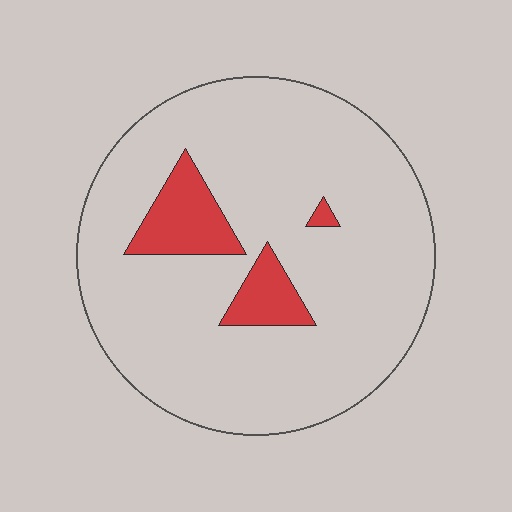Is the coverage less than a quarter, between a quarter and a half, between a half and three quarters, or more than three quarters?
Less than a quarter.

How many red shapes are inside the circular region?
3.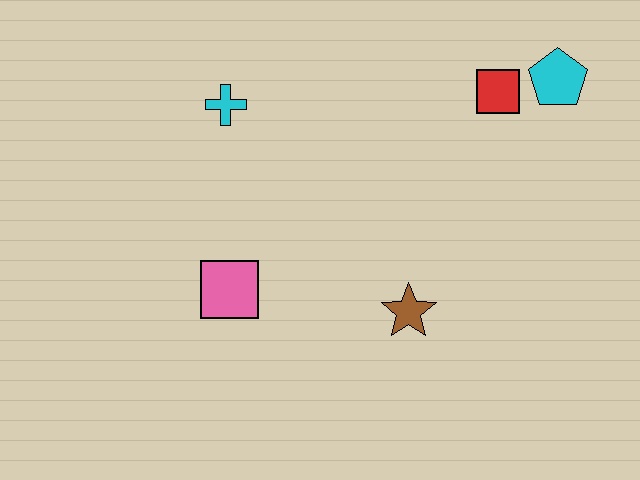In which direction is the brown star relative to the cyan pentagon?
The brown star is below the cyan pentagon.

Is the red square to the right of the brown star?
Yes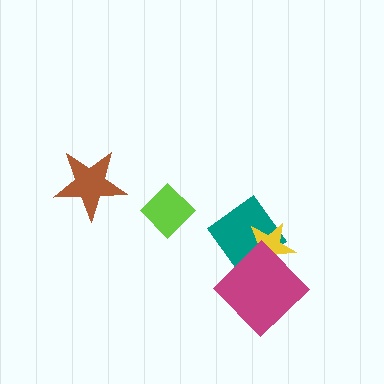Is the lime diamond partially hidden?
No, no other shape covers it.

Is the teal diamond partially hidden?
Yes, it is partially covered by another shape.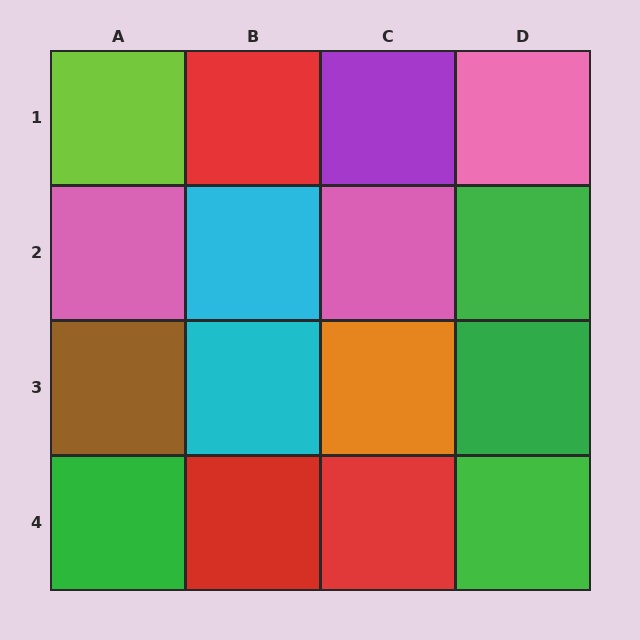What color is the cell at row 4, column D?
Green.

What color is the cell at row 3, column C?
Orange.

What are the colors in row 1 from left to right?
Lime, red, purple, pink.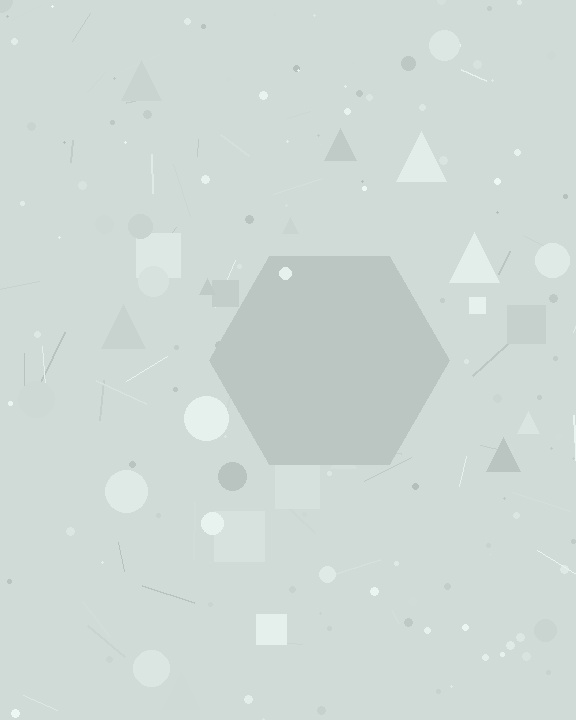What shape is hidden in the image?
A hexagon is hidden in the image.